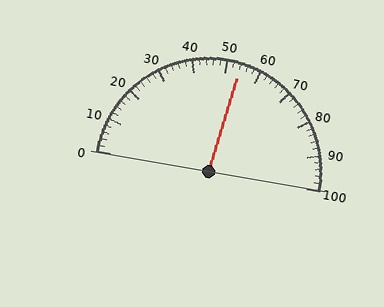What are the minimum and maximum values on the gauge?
The gauge ranges from 0 to 100.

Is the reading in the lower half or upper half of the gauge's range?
The reading is in the upper half of the range (0 to 100).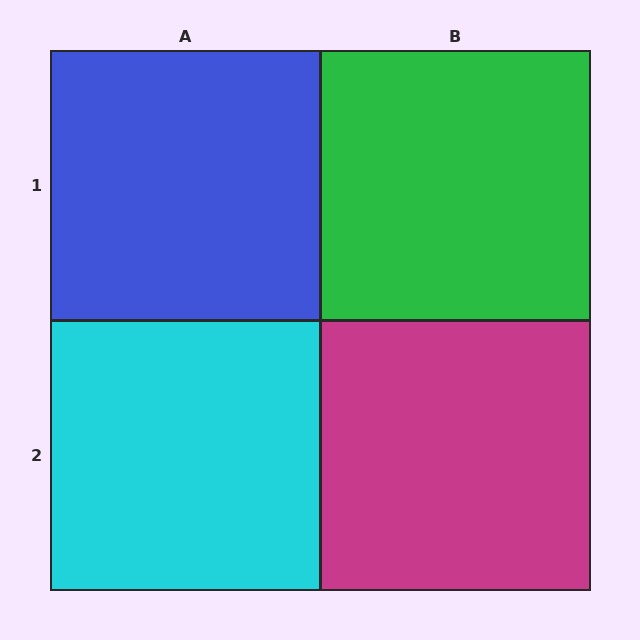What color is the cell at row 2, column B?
Magenta.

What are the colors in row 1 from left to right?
Blue, green.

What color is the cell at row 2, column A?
Cyan.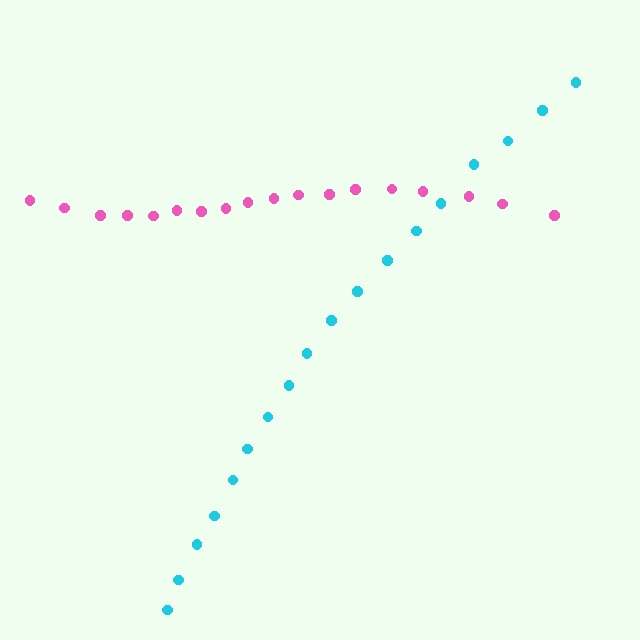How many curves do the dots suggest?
There are 2 distinct paths.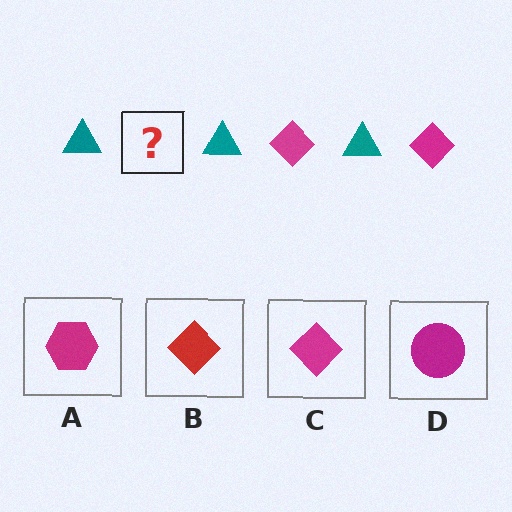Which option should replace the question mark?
Option C.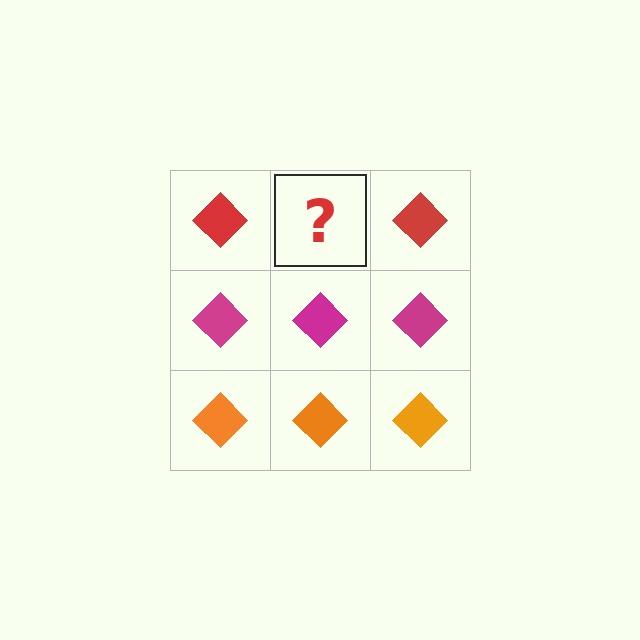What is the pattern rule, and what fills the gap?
The rule is that each row has a consistent color. The gap should be filled with a red diamond.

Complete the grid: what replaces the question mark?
The question mark should be replaced with a red diamond.